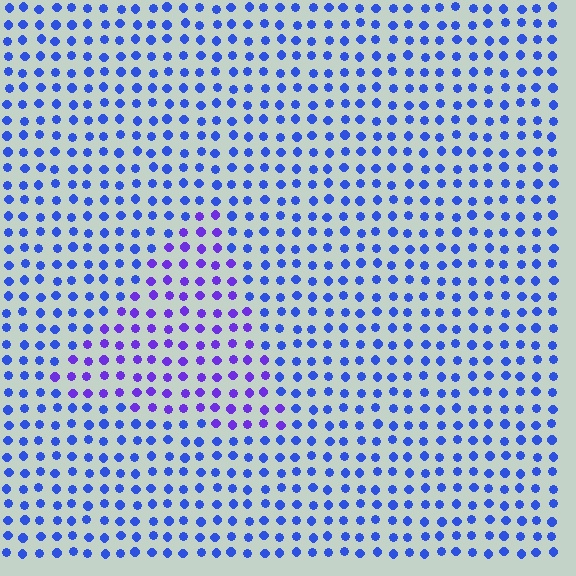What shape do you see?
I see a triangle.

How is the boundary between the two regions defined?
The boundary is defined purely by a slight shift in hue (about 34 degrees). Spacing, size, and orientation are identical on both sides.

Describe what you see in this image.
The image is filled with small blue elements in a uniform arrangement. A triangle-shaped region is visible where the elements are tinted to a slightly different hue, forming a subtle color boundary.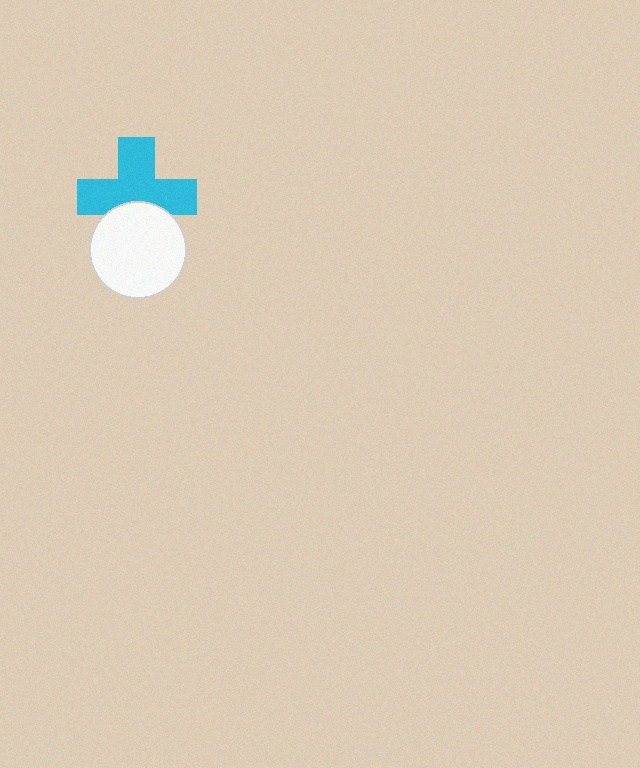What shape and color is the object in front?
The object in front is a white circle.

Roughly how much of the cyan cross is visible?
Most of it is visible (roughly 70%).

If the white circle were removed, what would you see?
You would see the complete cyan cross.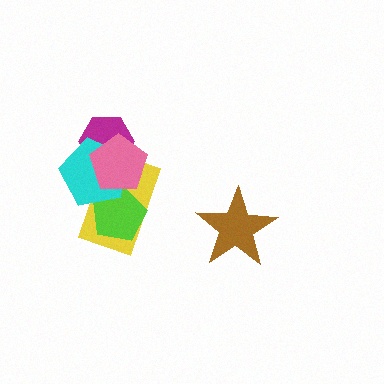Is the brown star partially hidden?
No, no other shape covers it.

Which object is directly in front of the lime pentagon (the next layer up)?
The cyan pentagon is directly in front of the lime pentagon.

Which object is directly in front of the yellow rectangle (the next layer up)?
The lime pentagon is directly in front of the yellow rectangle.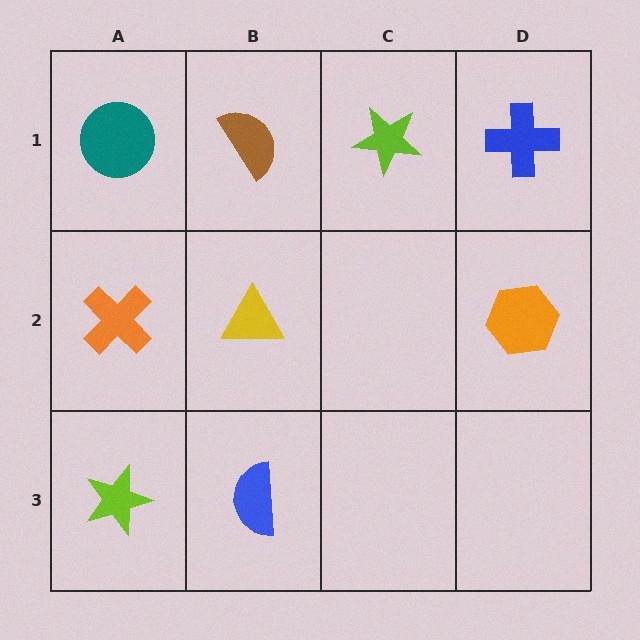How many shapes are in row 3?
2 shapes.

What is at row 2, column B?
A yellow triangle.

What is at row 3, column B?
A blue semicircle.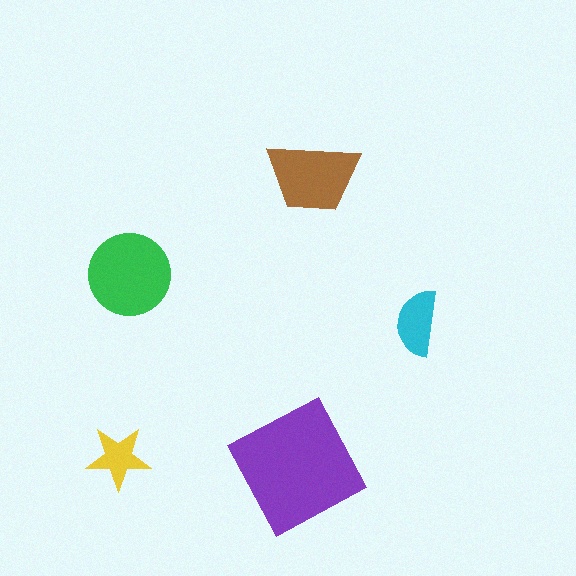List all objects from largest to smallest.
The purple square, the green circle, the brown trapezoid, the cyan semicircle, the yellow star.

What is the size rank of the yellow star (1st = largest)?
5th.